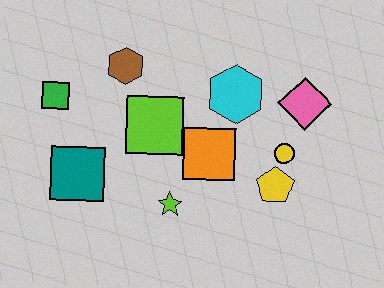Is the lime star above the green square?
No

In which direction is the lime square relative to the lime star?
The lime square is above the lime star.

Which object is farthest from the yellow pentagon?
The green square is farthest from the yellow pentagon.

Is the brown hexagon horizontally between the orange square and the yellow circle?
No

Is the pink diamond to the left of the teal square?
No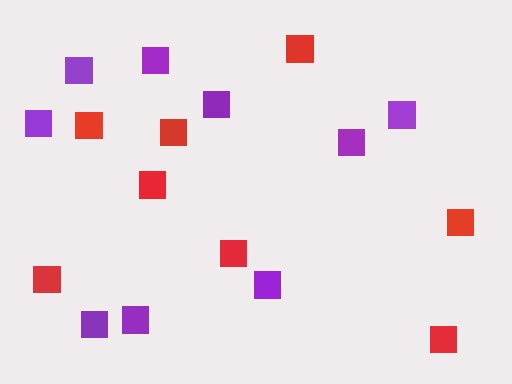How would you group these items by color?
There are 2 groups: one group of purple squares (9) and one group of red squares (8).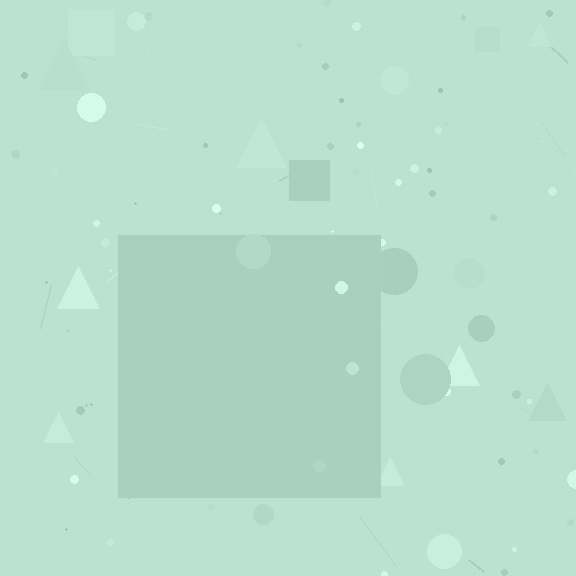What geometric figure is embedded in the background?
A square is embedded in the background.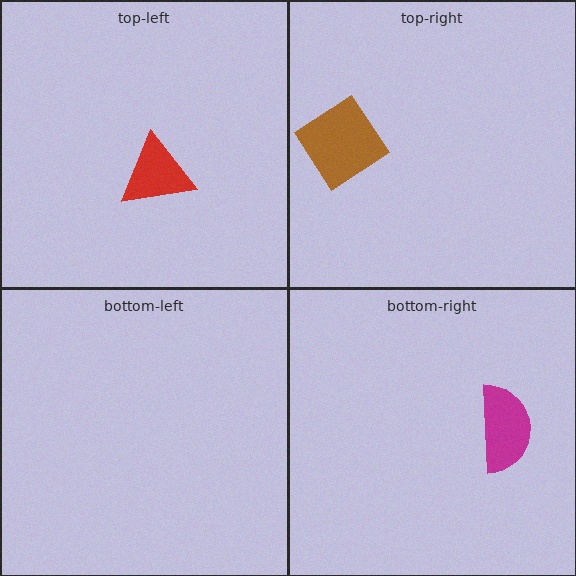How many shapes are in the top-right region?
1.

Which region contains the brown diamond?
The top-right region.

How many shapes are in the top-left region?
1.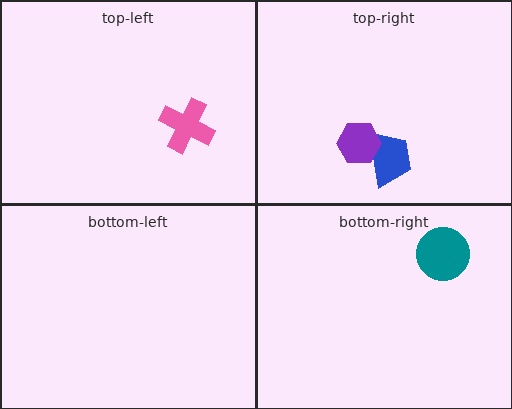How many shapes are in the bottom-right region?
1.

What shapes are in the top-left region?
The pink cross.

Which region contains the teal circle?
The bottom-right region.